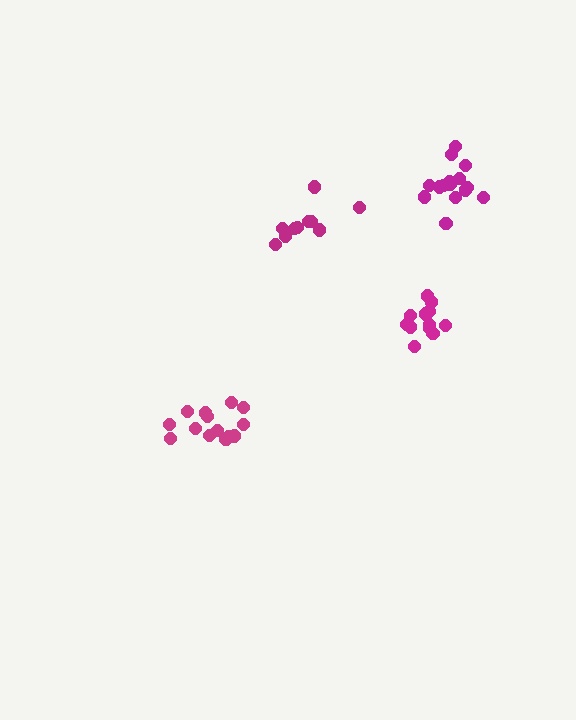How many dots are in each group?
Group 1: 10 dots, Group 2: 12 dots, Group 3: 15 dots, Group 4: 14 dots (51 total).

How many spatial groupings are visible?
There are 4 spatial groupings.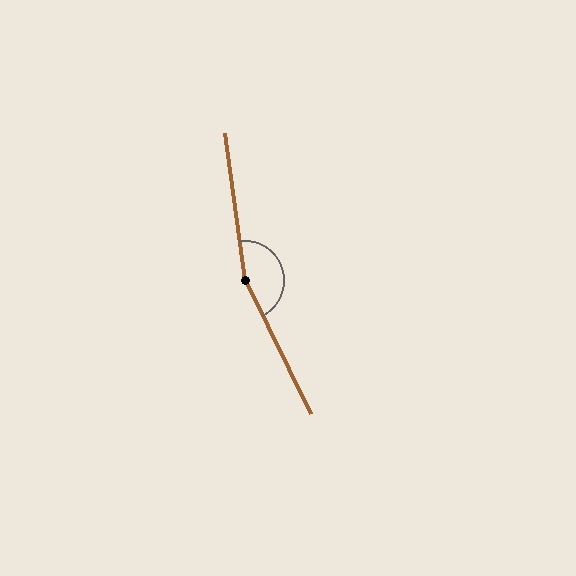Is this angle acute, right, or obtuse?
It is obtuse.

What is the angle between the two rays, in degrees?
Approximately 162 degrees.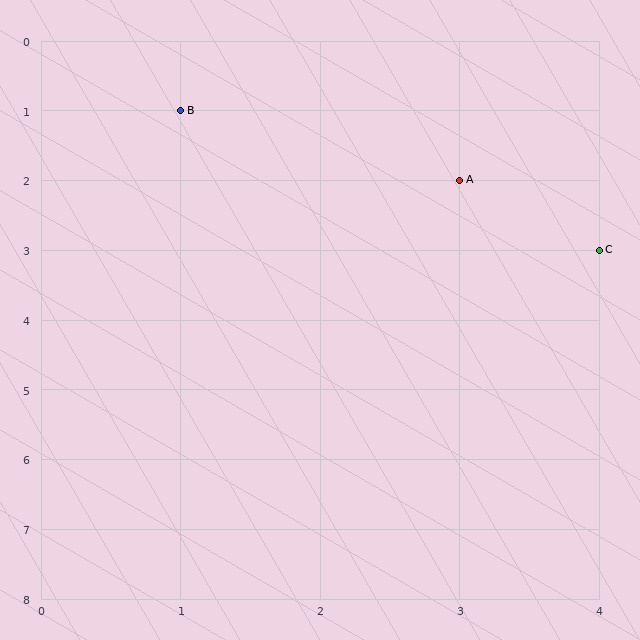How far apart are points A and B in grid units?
Points A and B are 2 columns and 1 row apart (about 2.2 grid units diagonally).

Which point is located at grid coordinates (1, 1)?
Point B is at (1, 1).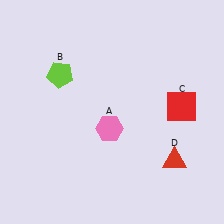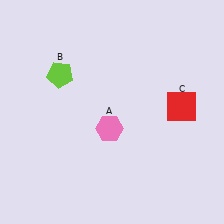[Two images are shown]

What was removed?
The red triangle (D) was removed in Image 2.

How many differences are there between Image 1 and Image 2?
There is 1 difference between the two images.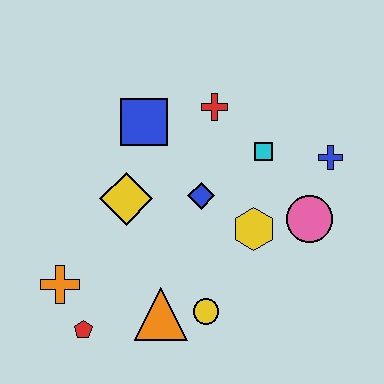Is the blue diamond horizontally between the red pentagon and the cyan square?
Yes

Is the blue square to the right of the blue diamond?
No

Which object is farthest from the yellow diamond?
The blue cross is farthest from the yellow diamond.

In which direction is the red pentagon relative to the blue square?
The red pentagon is below the blue square.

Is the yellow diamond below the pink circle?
No